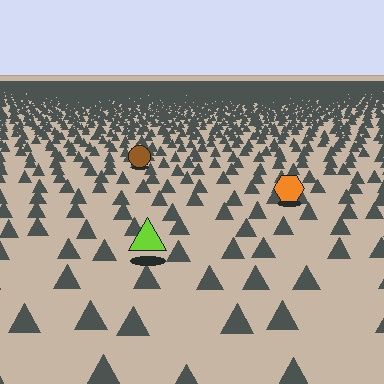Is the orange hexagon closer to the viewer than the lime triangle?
No. The lime triangle is closer — you can tell from the texture gradient: the ground texture is coarser near it.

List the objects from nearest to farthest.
From nearest to farthest: the lime triangle, the orange hexagon, the brown circle.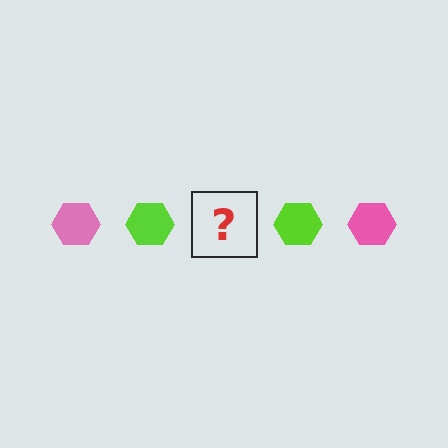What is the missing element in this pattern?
The missing element is a pink hexagon.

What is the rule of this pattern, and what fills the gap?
The rule is that the pattern cycles through pink, lime hexagons. The gap should be filled with a pink hexagon.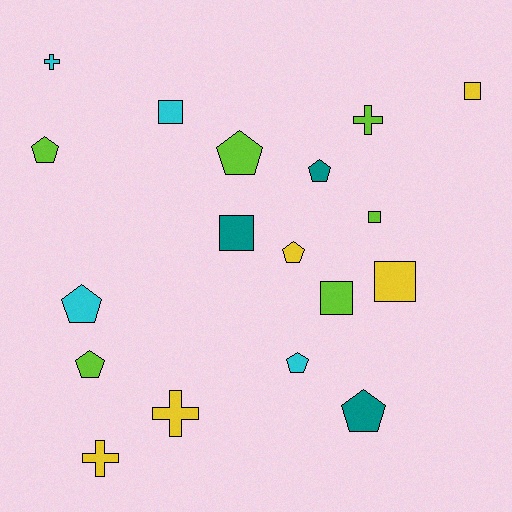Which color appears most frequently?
Lime, with 6 objects.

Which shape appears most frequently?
Pentagon, with 8 objects.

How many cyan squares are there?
There is 1 cyan square.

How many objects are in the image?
There are 18 objects.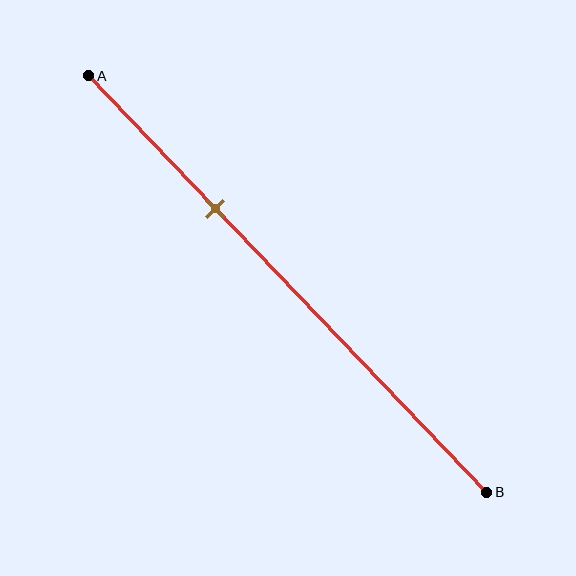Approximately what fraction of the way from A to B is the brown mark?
The brown mark is approximately 30% of the way from A to B.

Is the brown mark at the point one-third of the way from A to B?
Yes, the mark is approximately at the one-third point.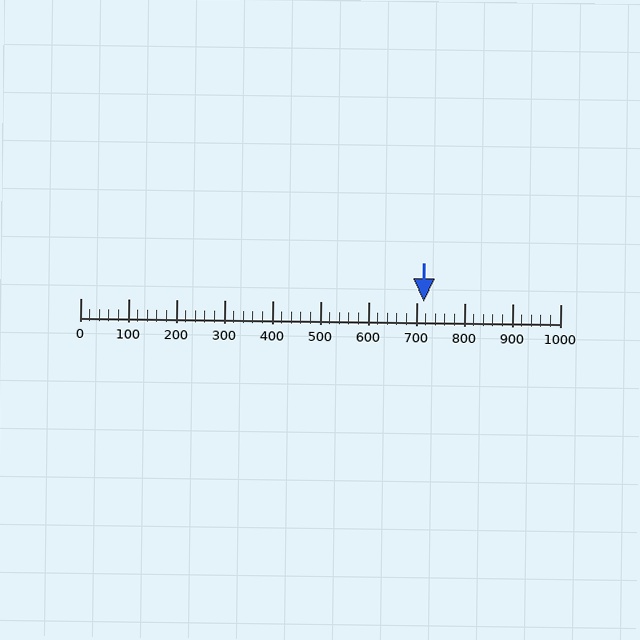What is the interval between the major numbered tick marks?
The major tick marks are spaced 100 units apart.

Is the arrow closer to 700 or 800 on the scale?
The arrow is closer to 700.